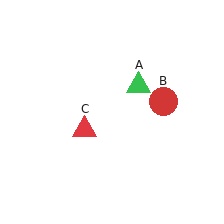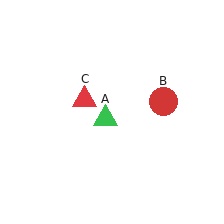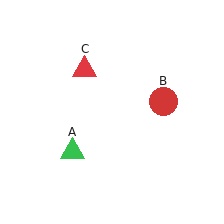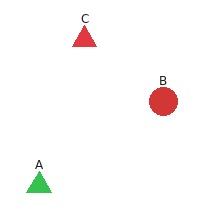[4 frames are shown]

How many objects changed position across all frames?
2 objects changed position: green triangle (object A), red triangle (object C).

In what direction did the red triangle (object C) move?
The red triangle (object C) moved up.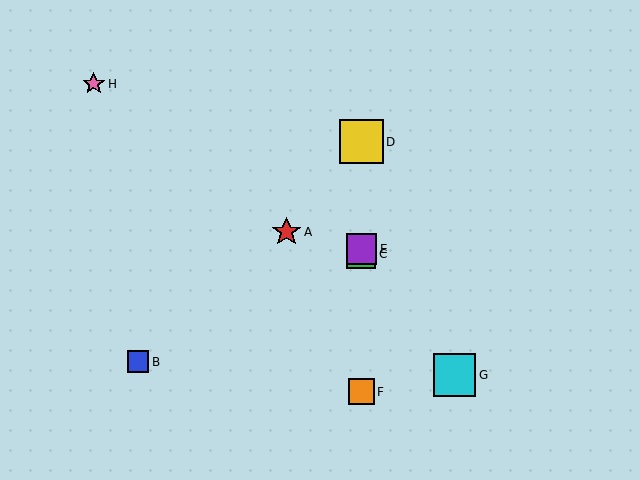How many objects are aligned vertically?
4 objects (C, D, E, F) are aligned vertically.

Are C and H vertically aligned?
No, C is at x≈361 and H is at x≈94.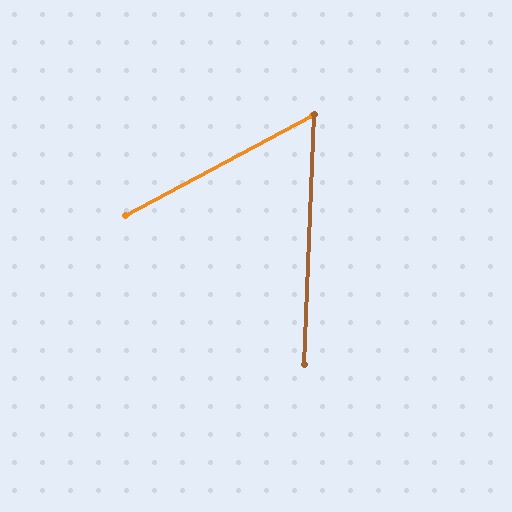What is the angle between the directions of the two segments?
Approximately 59 degrees.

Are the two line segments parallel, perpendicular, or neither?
Neither parallel nor perpendicular — they differ by about 59°.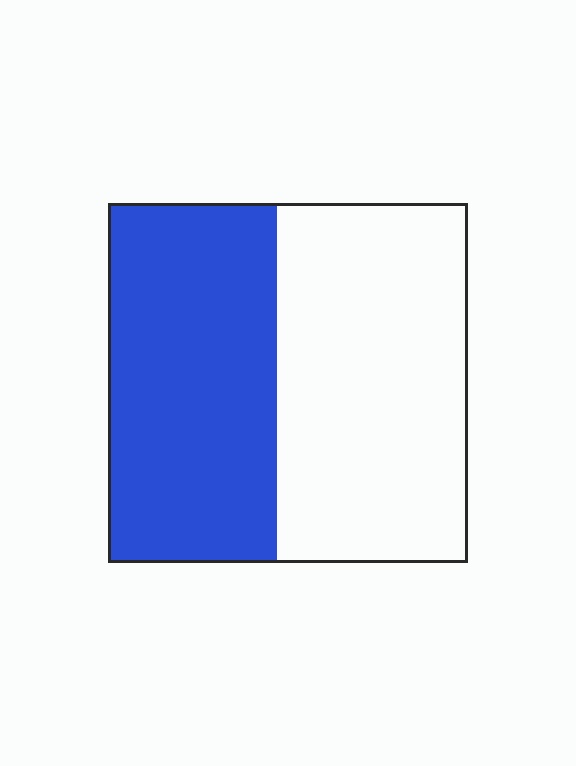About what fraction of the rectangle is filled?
About one half (1/2).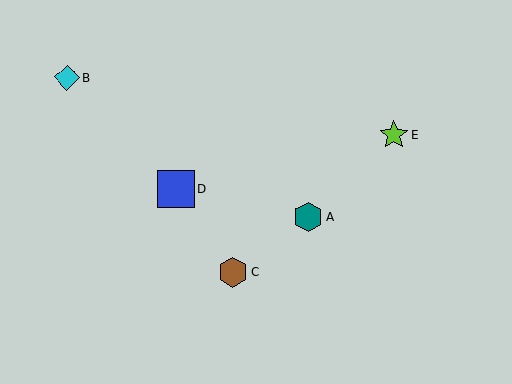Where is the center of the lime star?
The center of the lime star is at (394, 134).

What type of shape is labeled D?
Shape D is a blue square.